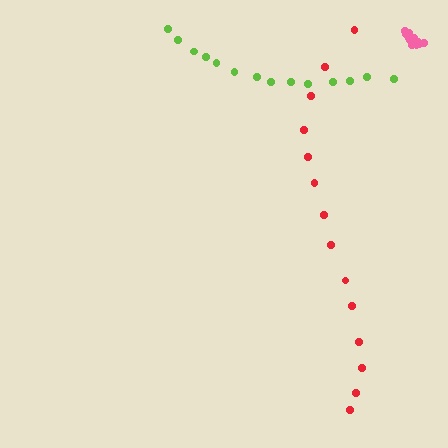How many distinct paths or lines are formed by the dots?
There are 3 distinct paths.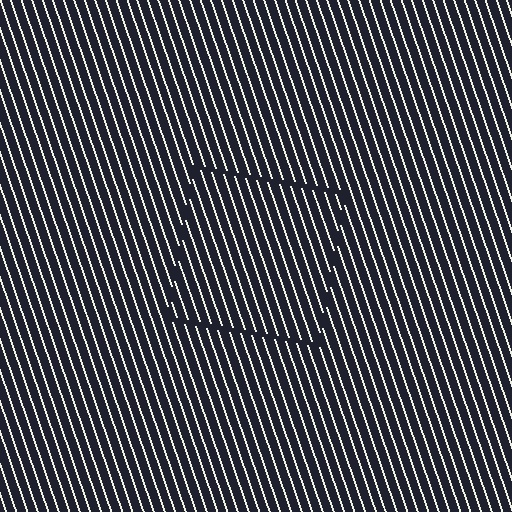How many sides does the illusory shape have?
4 sides — the line-ends trace a square.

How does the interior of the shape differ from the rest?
The interior of the shape contains the same grating, shifted by half a period — the contour is defined by the phase discontinuity where line-ends from the inner and outer gratings abut.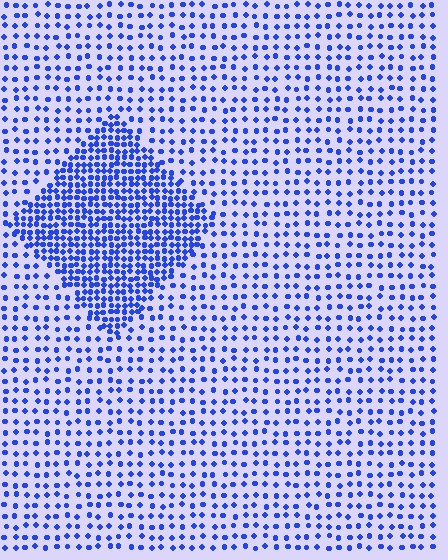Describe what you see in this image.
The image contains small blue elements arranged at two different densities. A diamond-shaped region is visible where the elements are more densely packed than the surrounding area.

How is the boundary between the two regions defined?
The boundary is defined by a change in element density (approximately 2.4x ratio). All elements are the same color, size, and shape.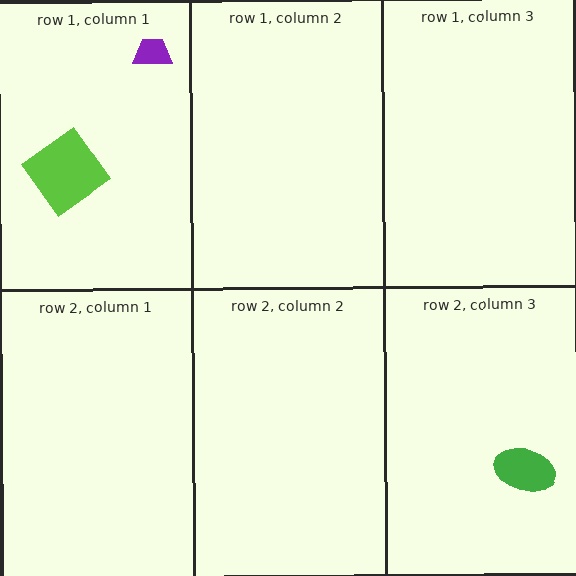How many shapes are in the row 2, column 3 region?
1.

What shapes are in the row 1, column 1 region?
The purple trapezoid, the lime diamond.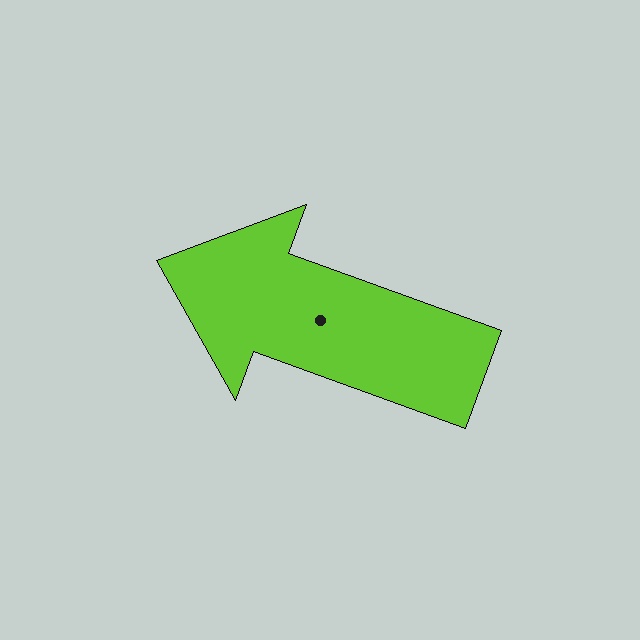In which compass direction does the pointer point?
West.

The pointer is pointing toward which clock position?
Roughly 10 o'clock.